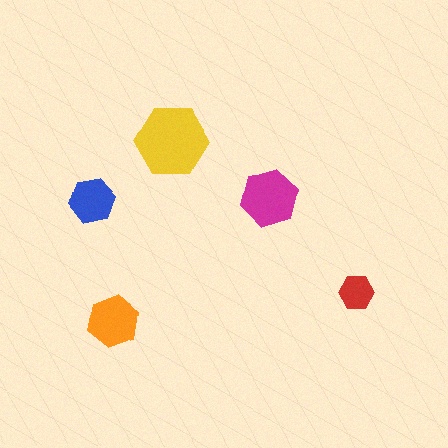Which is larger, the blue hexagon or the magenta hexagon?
The magenta one.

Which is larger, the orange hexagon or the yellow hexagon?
The yellow one.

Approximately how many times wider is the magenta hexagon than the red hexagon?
About 1.5 times wider.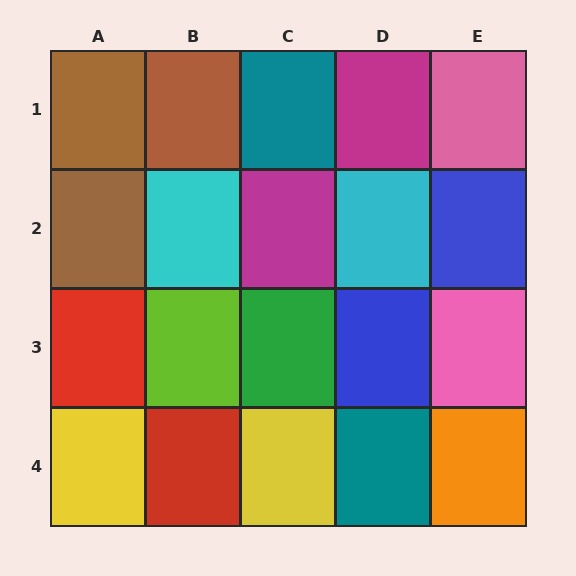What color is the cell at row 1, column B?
Brown.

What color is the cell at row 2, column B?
Cyan.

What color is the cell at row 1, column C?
Teal.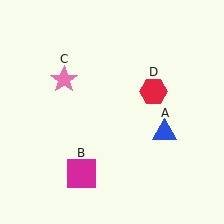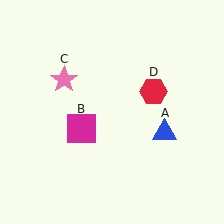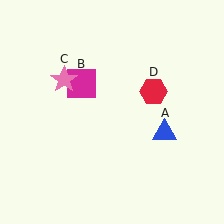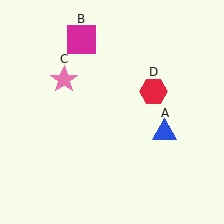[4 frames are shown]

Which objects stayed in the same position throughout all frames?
Blue triangle (object A) and pink star (object C) and red hexagon (object D) remained stationary.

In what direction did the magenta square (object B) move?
The magenta square (object B) moved up.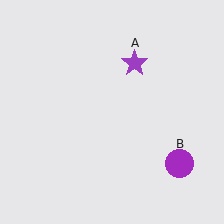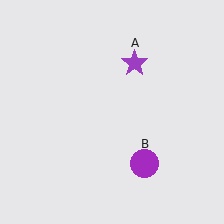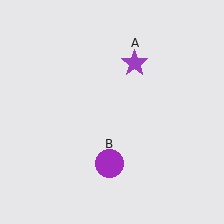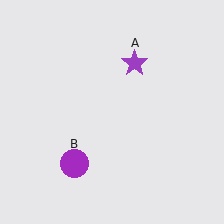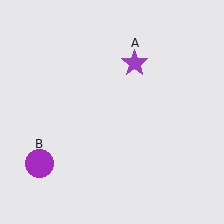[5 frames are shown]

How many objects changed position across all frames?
1 object changed position: purple circle (object B).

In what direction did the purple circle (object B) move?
The purple circle (object B) moved left.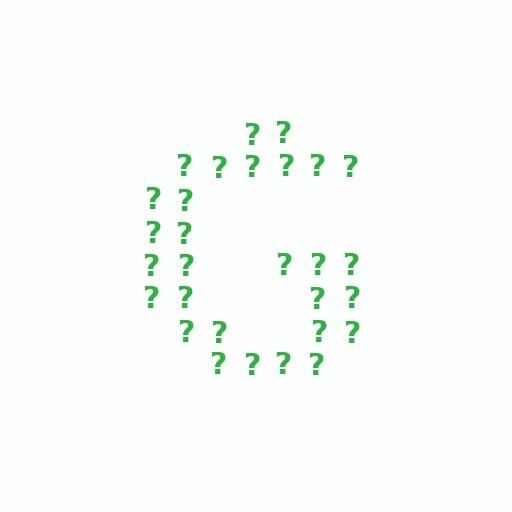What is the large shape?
The large shape is the letter G.